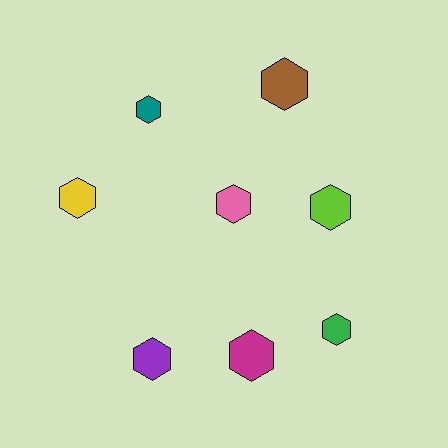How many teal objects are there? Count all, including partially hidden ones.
There is 1 teal object.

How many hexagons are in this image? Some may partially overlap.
There are 8 hexagons.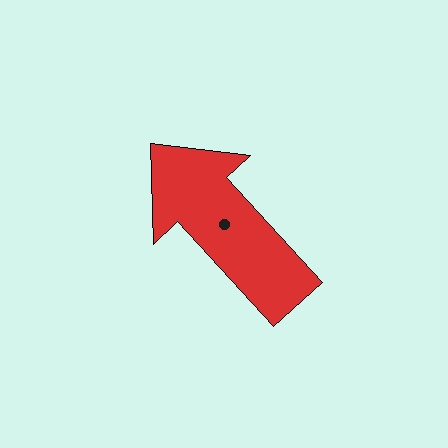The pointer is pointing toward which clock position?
Roughly 11 o'clock.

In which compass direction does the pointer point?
Northwest.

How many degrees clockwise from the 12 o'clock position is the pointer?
Approximately 318 degrees.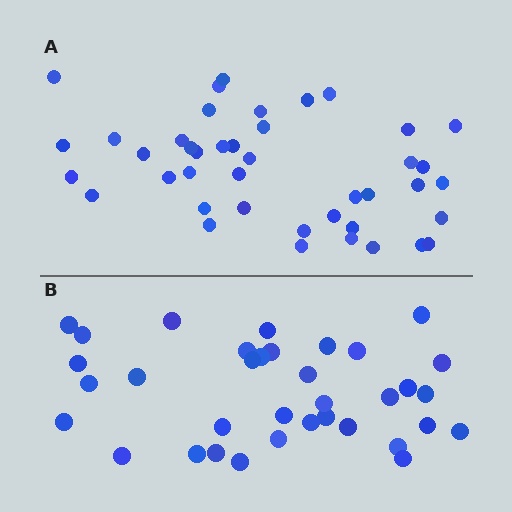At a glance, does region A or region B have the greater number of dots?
Region A (the top region) has more dots.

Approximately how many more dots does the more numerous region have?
Region A has roughly 8 or so more dots than region B.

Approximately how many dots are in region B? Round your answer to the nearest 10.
About 40 dots. (The exact count is 35, which rounds to 40.)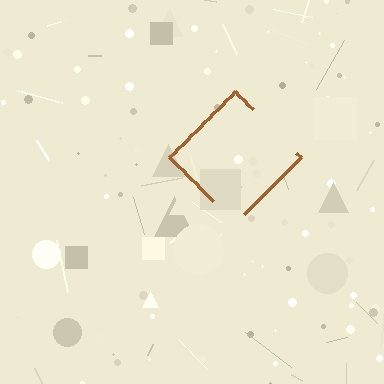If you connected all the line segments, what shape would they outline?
They would outline a diamond.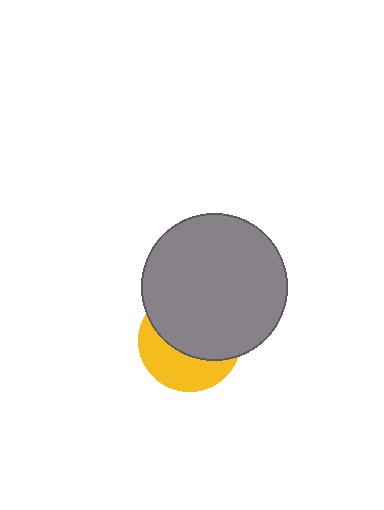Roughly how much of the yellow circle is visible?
A small part of it is visible (roughly 40%).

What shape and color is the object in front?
The object in front is a gray circle.